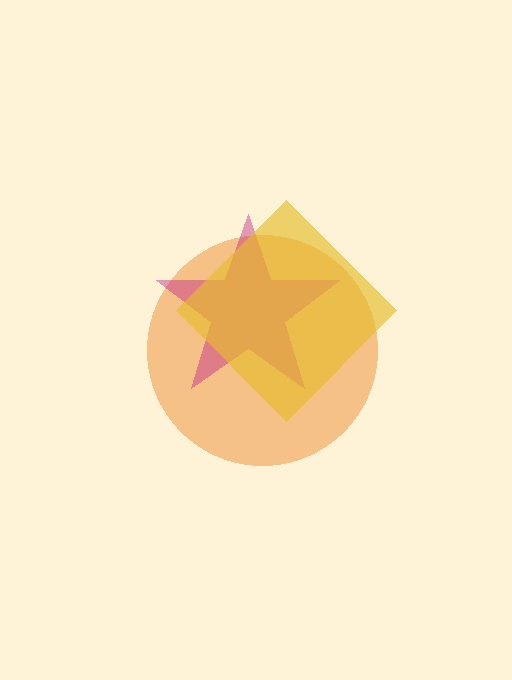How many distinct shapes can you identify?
There are 3 distinct shapes: an orange circle, a magenta star, a yellow diamond.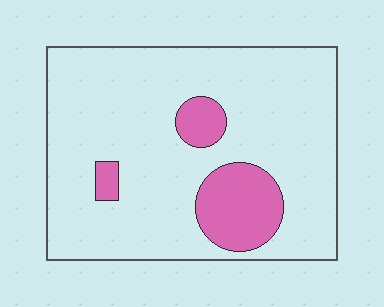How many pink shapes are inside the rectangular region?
3.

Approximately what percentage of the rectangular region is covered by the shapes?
Approximately 15%.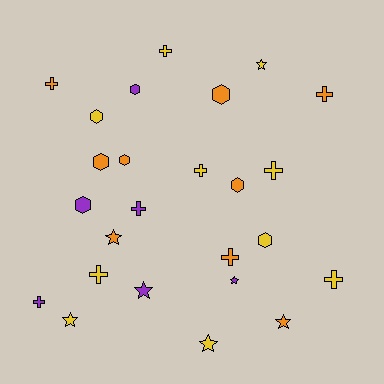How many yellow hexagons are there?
There are 2 yellow hexagons.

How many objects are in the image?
There are 25 objects.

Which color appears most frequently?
Yellow, with 10 objects.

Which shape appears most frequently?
Cross, with 10 objects.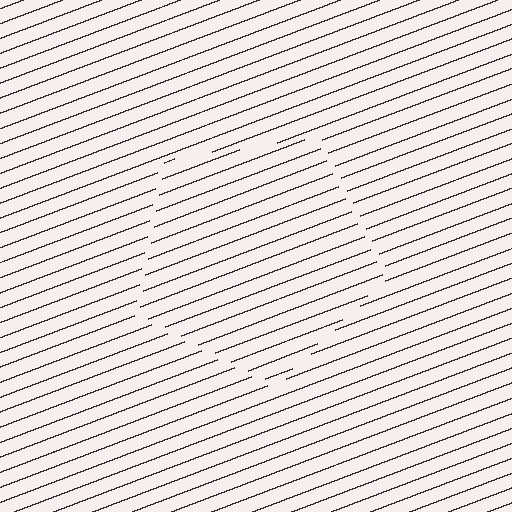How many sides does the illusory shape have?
5 sides — the line-ends trace a pentagon.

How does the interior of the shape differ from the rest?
The interior of the shape contains the same grating, shifted by half a period — the contour is defined by the phase discontinuity where line-ends from the inner and outer gratings abut.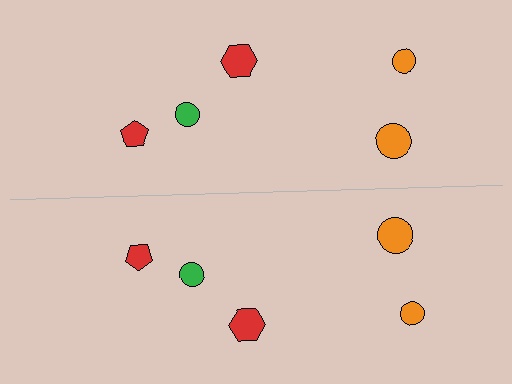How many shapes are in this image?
There are 10 shapes in this image.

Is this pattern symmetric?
Yes, this pattern has bilateral (reflection) symmetry.